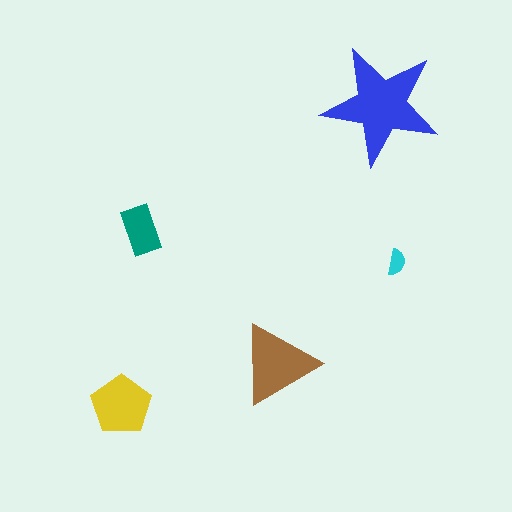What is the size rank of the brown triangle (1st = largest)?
2nd.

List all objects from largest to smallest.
The blue star, the brown triangle, the yellow pentagon, the teal rectangle, the cyan semicircle.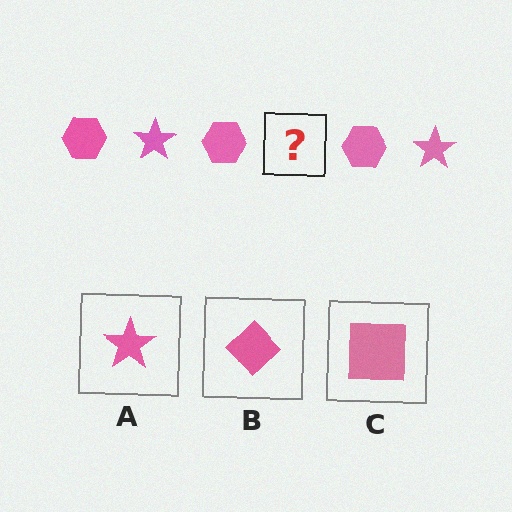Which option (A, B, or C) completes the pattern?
A.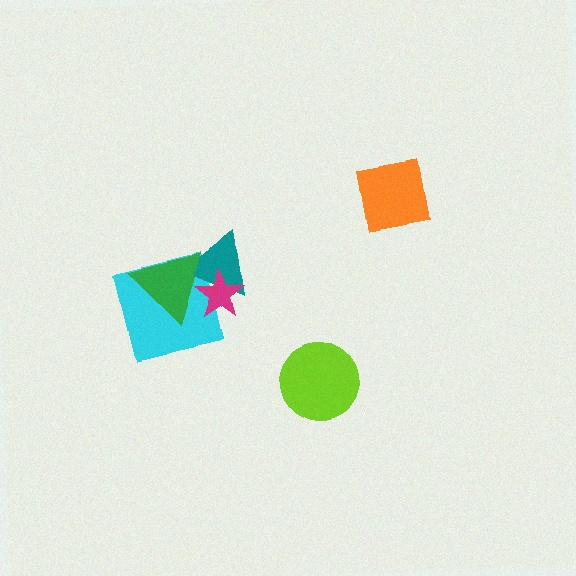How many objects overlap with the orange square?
0 objects overlap with the orange square.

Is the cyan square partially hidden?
Yes, it is partially covered by another shape.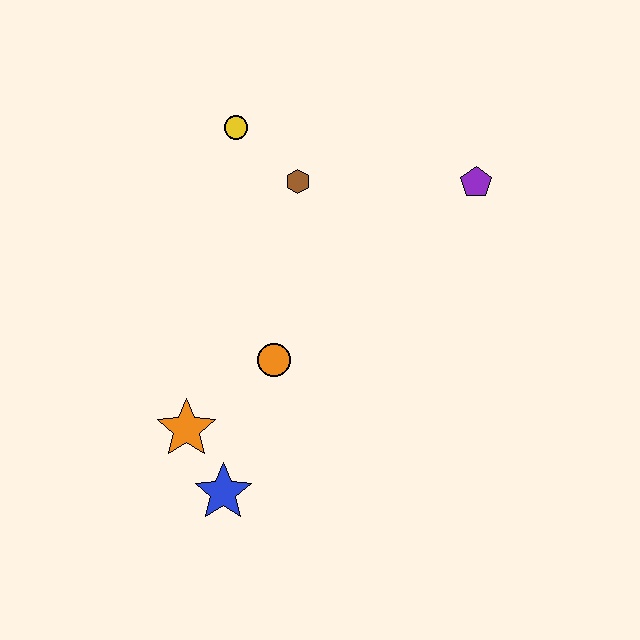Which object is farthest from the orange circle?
The purple pentagon is farthest from the orange circle.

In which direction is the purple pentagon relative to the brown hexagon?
The purple pentagon is to the right of the brown hexagon.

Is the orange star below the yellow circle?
Yes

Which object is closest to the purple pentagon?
The brown hexagon is closest to the purple pentagon.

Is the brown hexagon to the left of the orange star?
No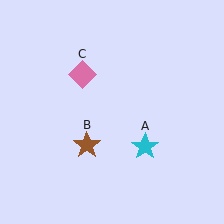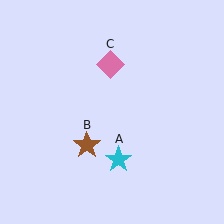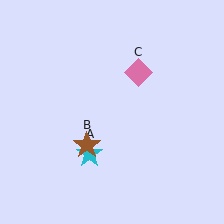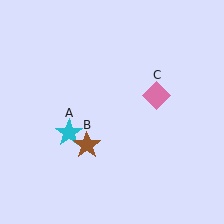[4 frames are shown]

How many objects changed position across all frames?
2 objects changed position: cyan star (object A), pink diamond (object C).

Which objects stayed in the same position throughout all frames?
Brown star (object B) remained stationary.